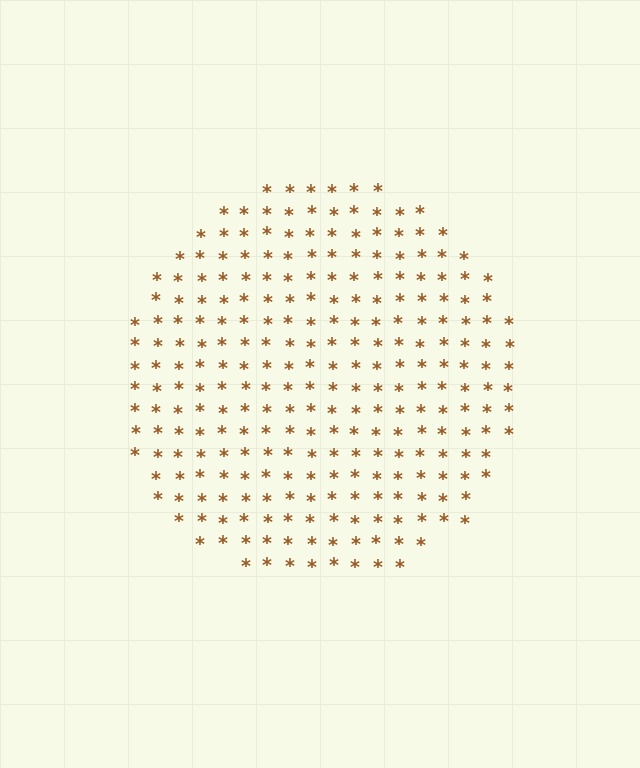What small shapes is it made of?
It is made of small asterisks.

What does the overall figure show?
The overall figure shows a circle.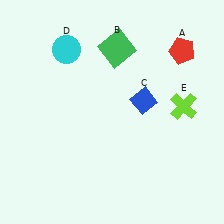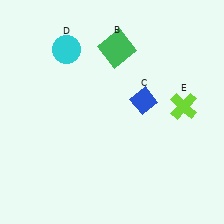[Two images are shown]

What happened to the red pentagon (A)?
The red pentagon (A) was removed in Image 2. It was in the top-right area of Image 1.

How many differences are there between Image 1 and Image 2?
There is 1 difference between the two images.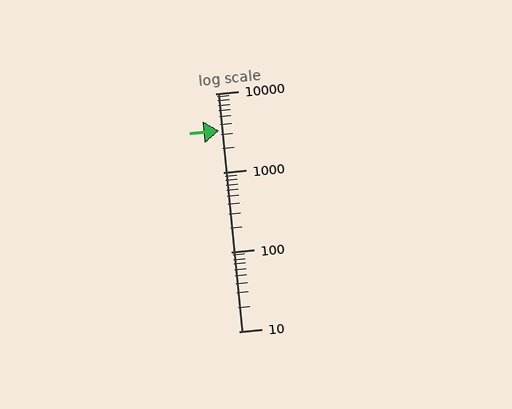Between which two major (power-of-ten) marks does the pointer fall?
The pointer is between 1000 and 10000.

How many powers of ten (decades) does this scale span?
The scale spans 3 decades, from 10 to 10000.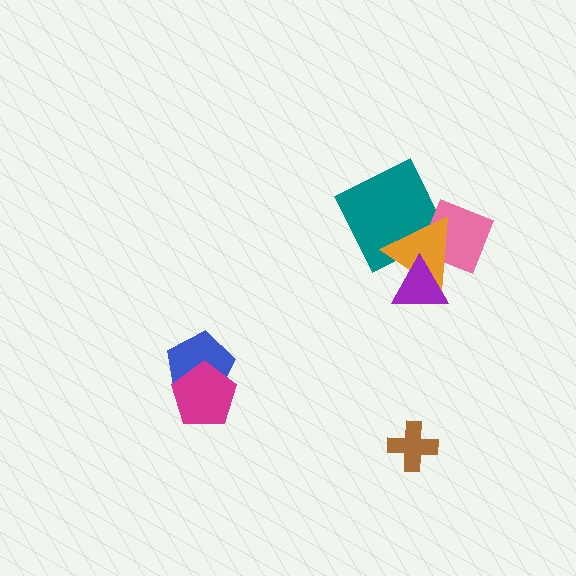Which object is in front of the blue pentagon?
The magenta pentagon is in front of the blue pentagon.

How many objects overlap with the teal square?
2 objects overlap with the teal square.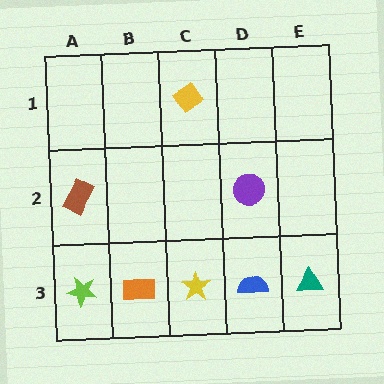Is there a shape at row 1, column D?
No, that cell is empty.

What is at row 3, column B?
An orange rectangle.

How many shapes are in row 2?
2 shapes.